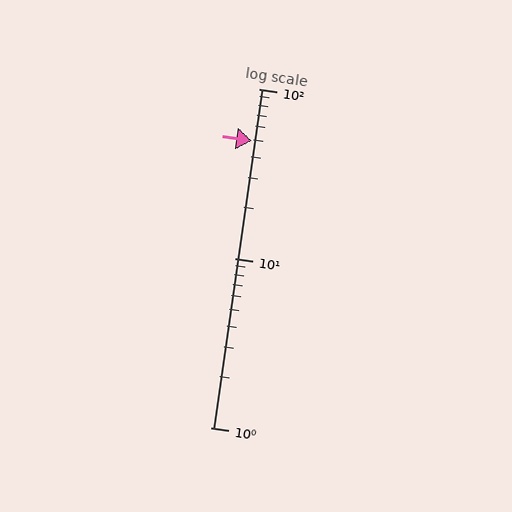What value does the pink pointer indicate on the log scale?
The pointer indicates approximately 49.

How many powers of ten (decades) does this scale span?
The scale spans 2 decades, from 1 to 100.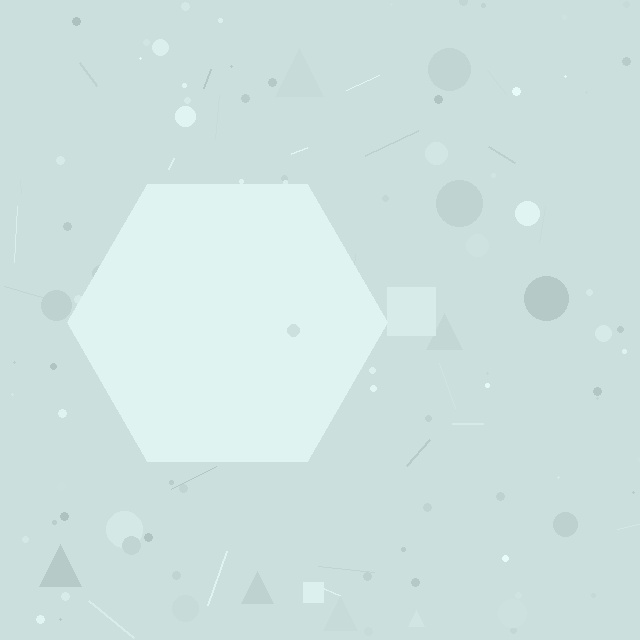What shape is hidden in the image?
A hexagon is hidden in the image.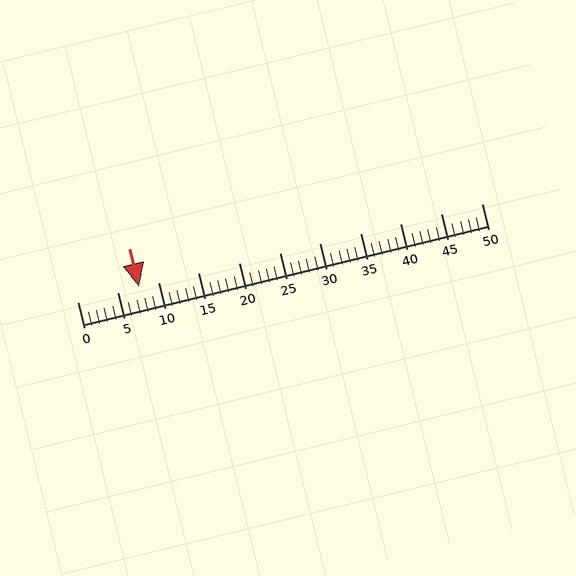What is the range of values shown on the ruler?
The ruler shows values from 0 to 50.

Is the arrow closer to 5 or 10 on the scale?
The arrow is closer to 10.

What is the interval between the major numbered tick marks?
The major tick marks are spaced 5 units apart.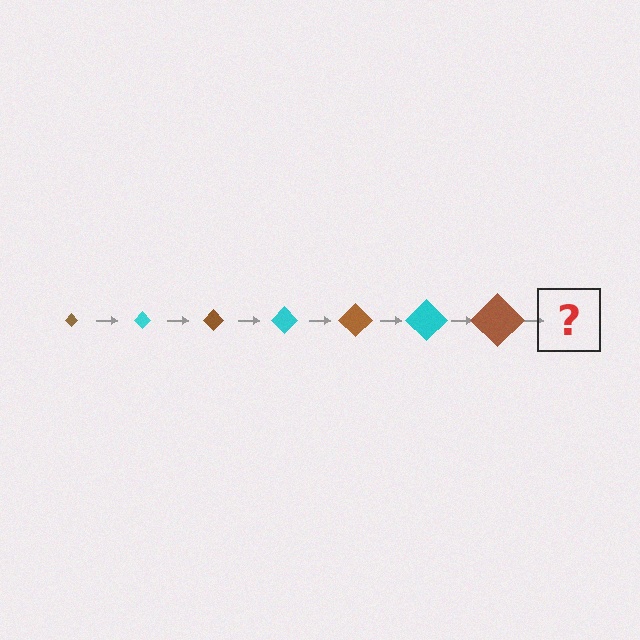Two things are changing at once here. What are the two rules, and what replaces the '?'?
The two rules are that the diamond grows larger each step and the color cycles through brown and cyan. The '?' should be a cyan diamond, larger than the previous one.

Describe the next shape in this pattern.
It should be a cyan diamond, larger than the previous one.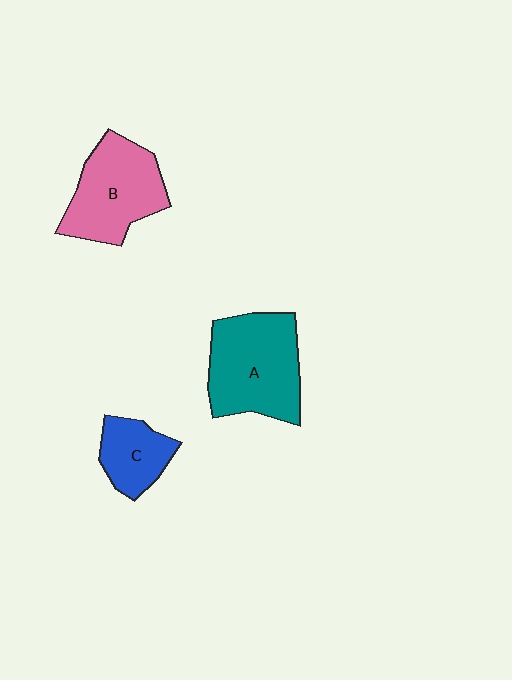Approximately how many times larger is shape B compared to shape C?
Approximately 1.8 times.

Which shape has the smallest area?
Shape C (blue).